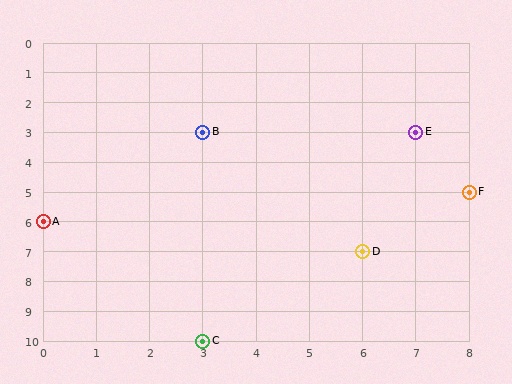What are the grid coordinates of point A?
Point A is at grid coordinates (0, 6).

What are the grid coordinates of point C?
Point C is at grid coordinates (3, 10).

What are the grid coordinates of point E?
Point E is at grid coordinates (7, 3).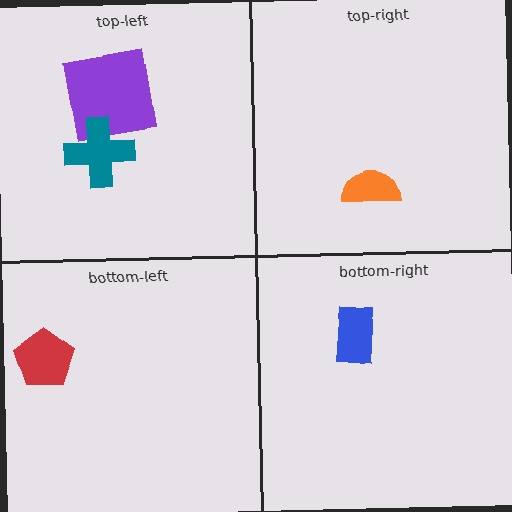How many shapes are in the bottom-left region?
1.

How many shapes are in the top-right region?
1.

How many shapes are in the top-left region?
2.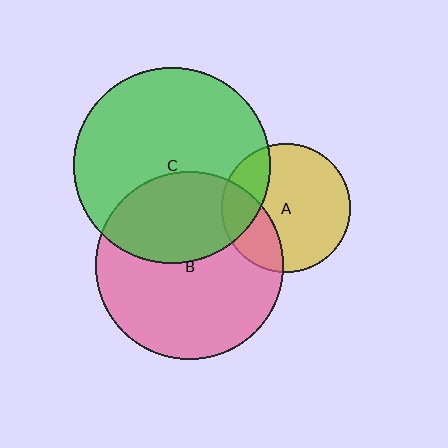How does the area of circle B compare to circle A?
Approximately 2.1 times.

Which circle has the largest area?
Circle C (green).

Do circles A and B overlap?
Yes.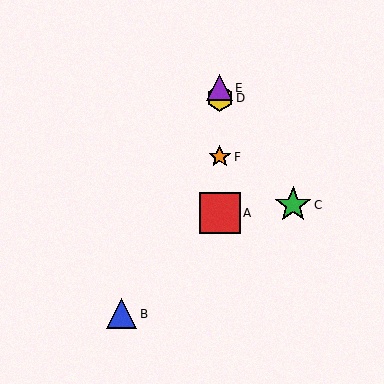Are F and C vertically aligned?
No, F is at x≈220 and C is at x≈293.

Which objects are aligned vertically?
Objects A, D, E, F are aligned vertically.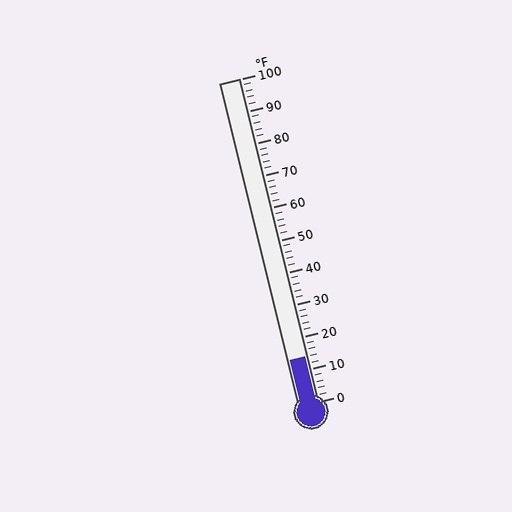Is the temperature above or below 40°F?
The temperature is below 40°F.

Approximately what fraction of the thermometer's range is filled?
The thermometer is filled to approximately 15% of its range.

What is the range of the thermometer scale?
The thermometer scale ranges from 0°F to 100°F.